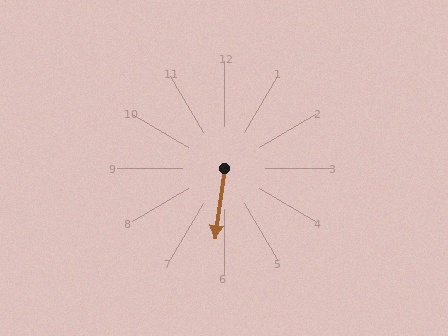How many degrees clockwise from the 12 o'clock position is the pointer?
Approximately 188 degrees.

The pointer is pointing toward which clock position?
Roughly 6 o'clock.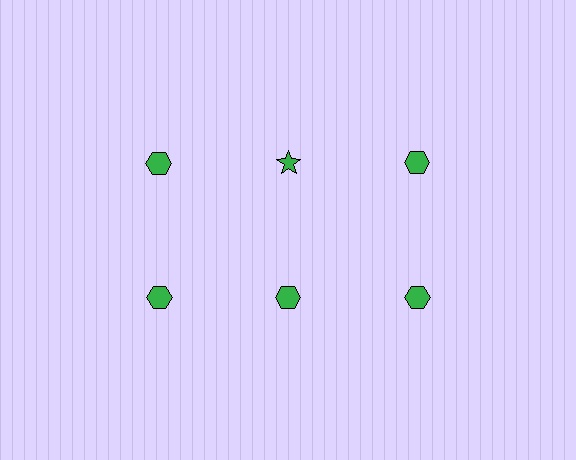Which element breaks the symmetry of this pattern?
The green star in the top row, second from left column breaks the symmetry. All other shapes are green hexagons.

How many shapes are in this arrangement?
There are 6 shapes arranged in a grid pattern.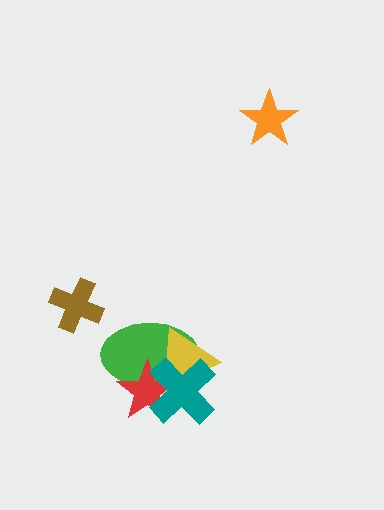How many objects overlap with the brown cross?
0 objects overlap with the brown cross.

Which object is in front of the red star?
The teal cross is in front of the red star.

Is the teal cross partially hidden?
No, no other shape covers it.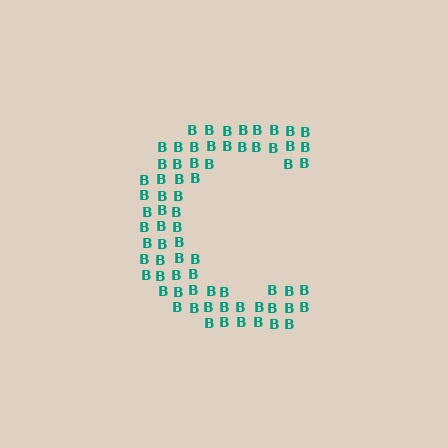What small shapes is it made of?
It is made of small letter B's.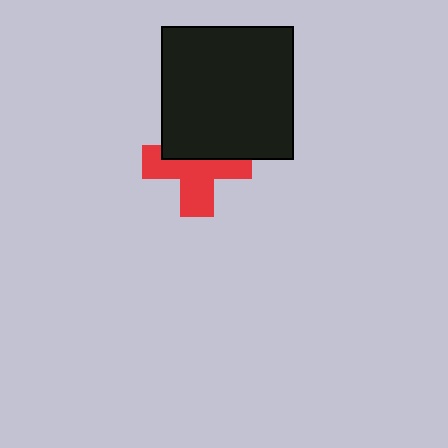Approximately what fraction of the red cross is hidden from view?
Roughly 40% of the red cross is hidden behind the black square.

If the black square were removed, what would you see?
You would see the complete red cross.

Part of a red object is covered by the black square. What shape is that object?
It is a cross.